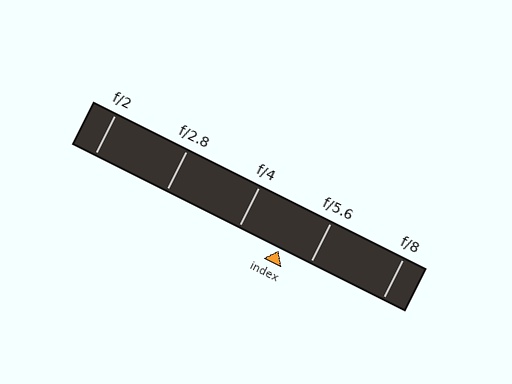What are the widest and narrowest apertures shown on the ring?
The widest aperture shown is f/2 and the narrowest is f/8.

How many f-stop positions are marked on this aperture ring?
There are 5 f-stop positions marked.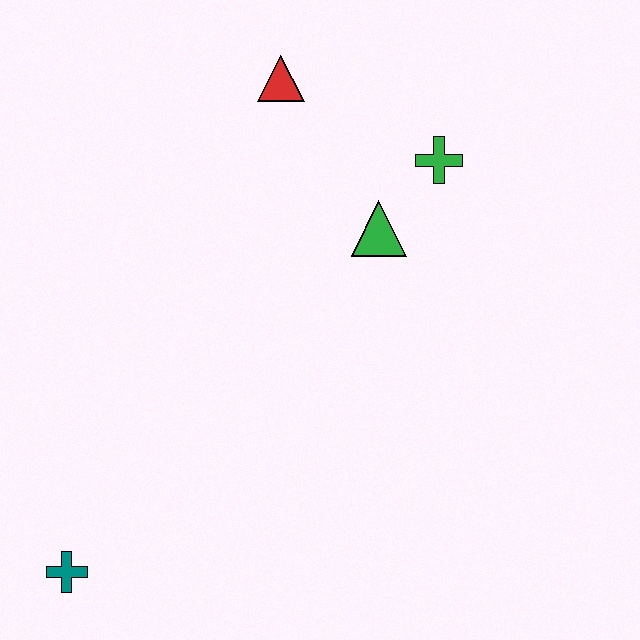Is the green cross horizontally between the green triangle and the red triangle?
No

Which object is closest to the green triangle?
The green cross is closest to the green triangle.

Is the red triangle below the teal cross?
No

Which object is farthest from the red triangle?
The teal cross is farthest from the red triangle.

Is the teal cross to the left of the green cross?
Yes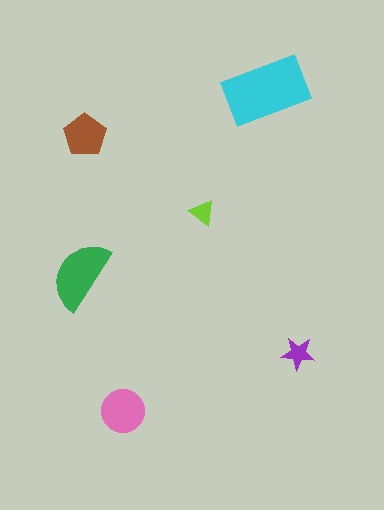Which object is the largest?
The cyan rectangle.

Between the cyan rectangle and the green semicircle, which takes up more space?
The cyan rectangle.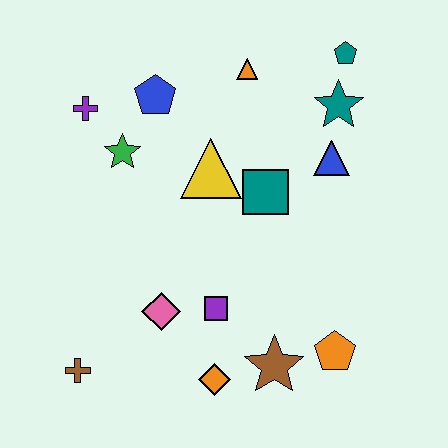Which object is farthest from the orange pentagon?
The purple cross is farthest from the orange pentagon.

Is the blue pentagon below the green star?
No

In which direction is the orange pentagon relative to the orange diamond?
The orange pentagon is to the right of the orange diamond.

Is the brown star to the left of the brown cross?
No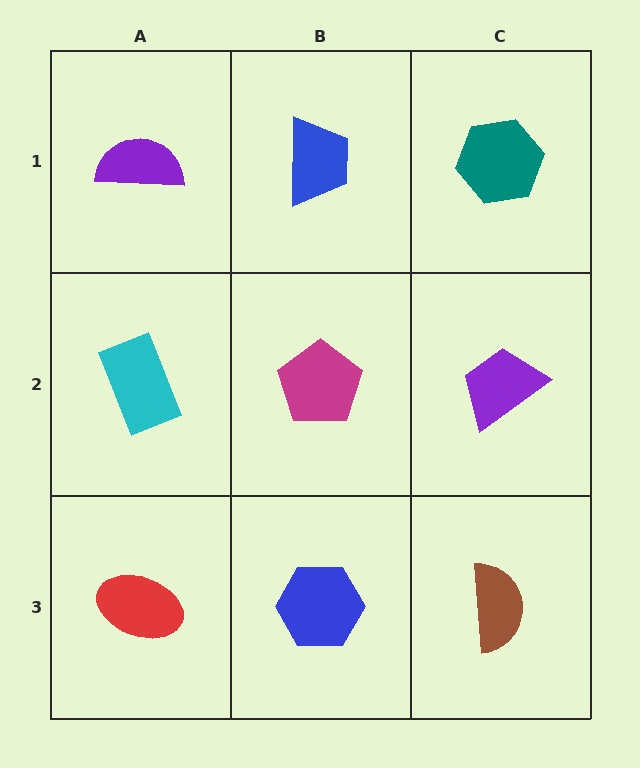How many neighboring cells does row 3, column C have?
2.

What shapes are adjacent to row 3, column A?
A cyan rectangle (row 2, column A), a blue hexagon (row 3, column B).